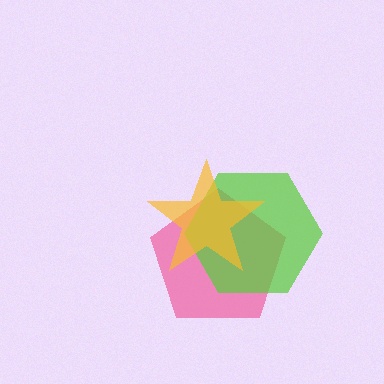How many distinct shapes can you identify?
There are 3 distinct shapes: a pink pentagon, a lime hexagon, a yellow star.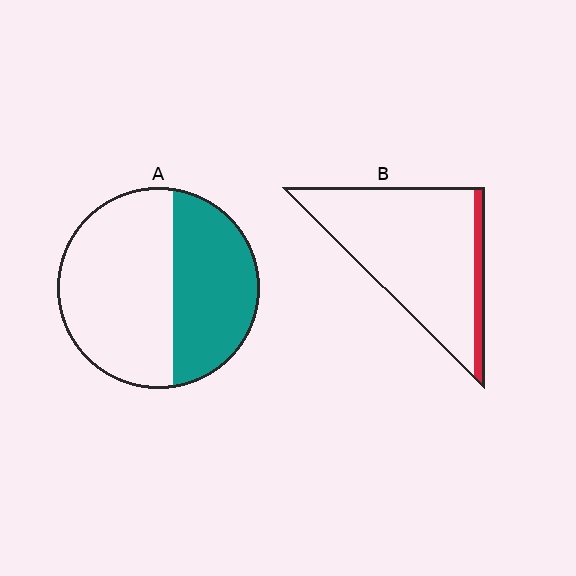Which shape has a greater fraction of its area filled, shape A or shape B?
Shape A.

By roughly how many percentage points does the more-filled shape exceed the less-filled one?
By roughly 30 percentage points (A over B).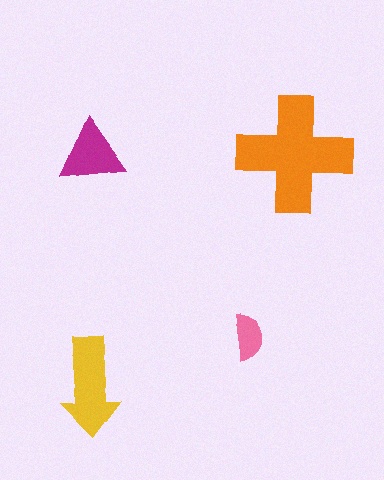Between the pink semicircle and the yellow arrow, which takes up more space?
The yellow arrow.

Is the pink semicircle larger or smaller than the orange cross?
Smaller.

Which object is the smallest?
The pink semicircle.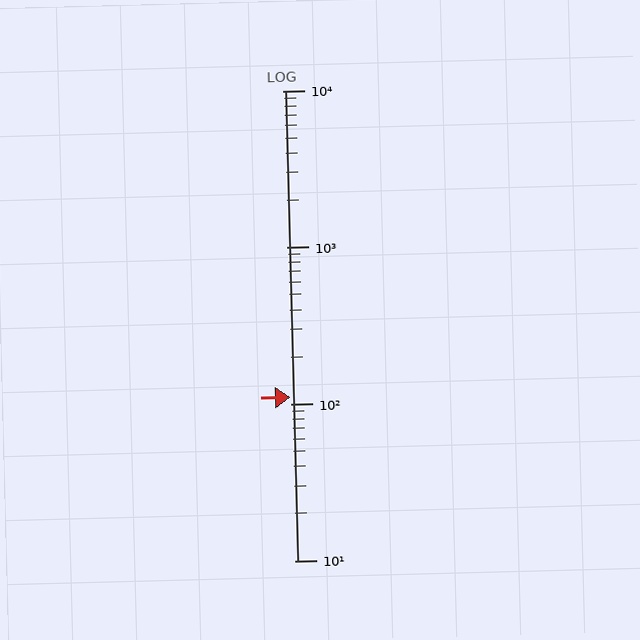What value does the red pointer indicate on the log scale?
The pointer indicates approximately 110.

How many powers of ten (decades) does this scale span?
The scale spans 3 decades, from 10 to 10000.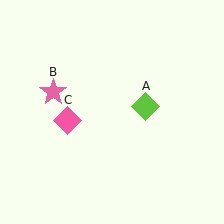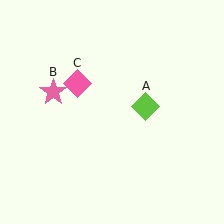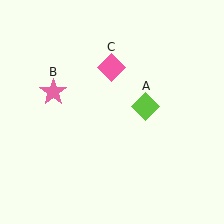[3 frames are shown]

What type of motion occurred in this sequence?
The pink diamond (object C) rotated clockwise around the center of the scene.